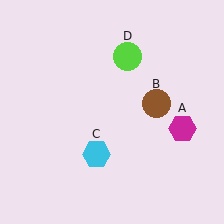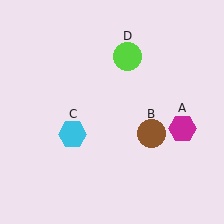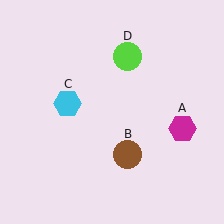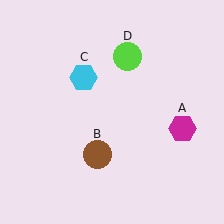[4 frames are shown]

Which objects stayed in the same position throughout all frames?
Magenta hexagon (object A) and lime circle (object D) remained stationary.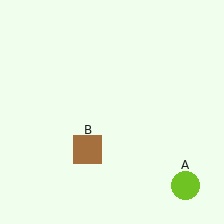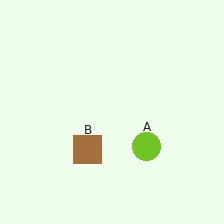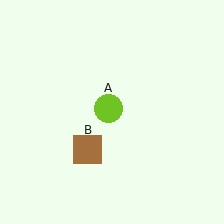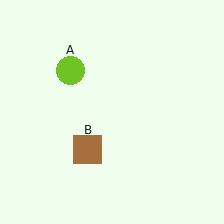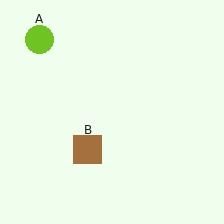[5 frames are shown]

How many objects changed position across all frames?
1 object changed position: lime circle (object A).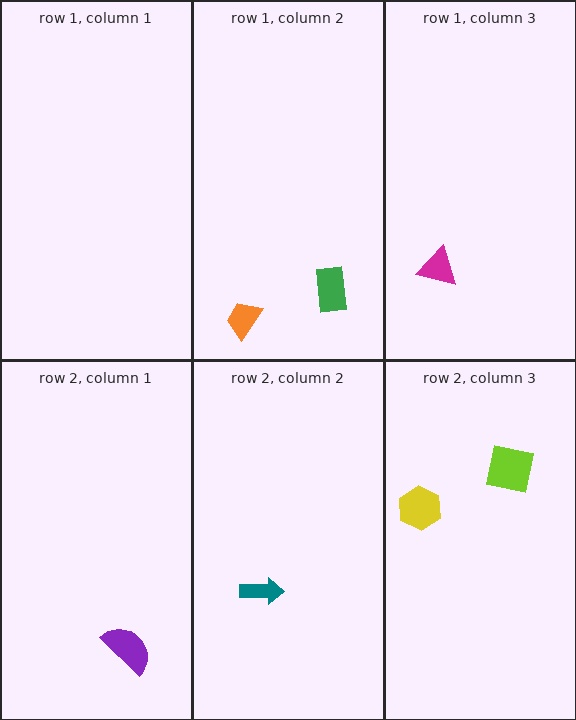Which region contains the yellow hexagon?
The row 2, column 3 region.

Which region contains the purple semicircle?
The row 2, column 1 region.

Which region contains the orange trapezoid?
The row 1, column 2 region.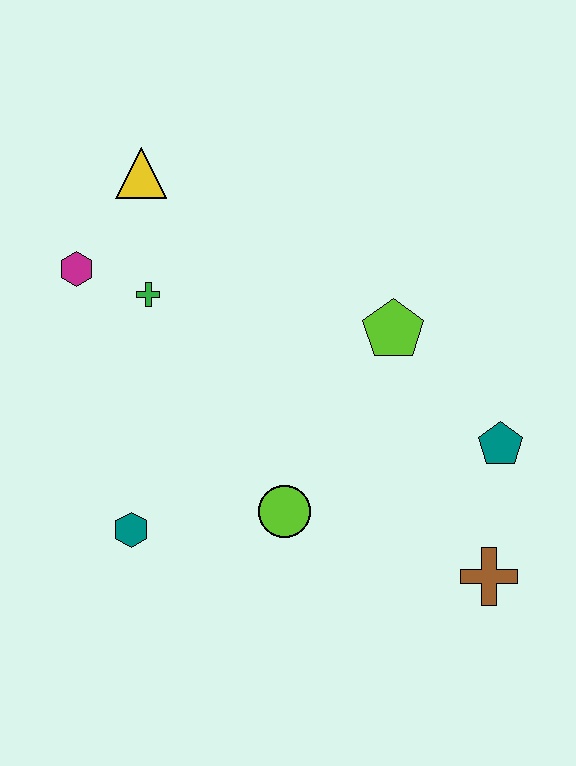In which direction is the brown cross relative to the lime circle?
The brown cross is to the right of the lime circle.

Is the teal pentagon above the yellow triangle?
No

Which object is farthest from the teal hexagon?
The teal pentagon is farthest from the teal hexagon.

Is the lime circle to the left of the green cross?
No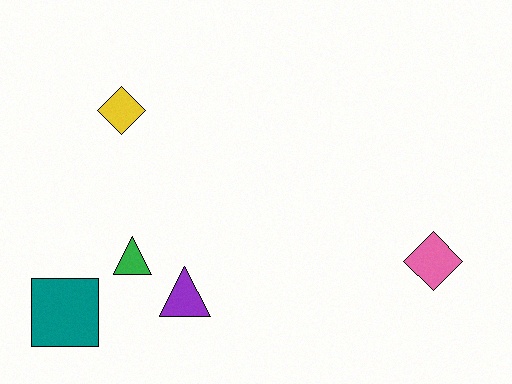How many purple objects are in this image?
There is 1 purple object.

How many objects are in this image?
There are 5 objects.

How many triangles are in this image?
There are 2 triangles.